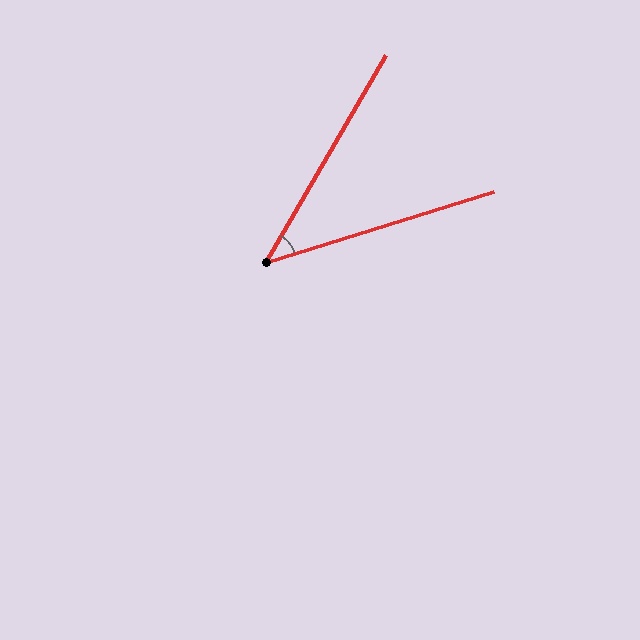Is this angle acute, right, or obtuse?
It is acute.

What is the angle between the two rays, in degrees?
Approximately 42 degrees.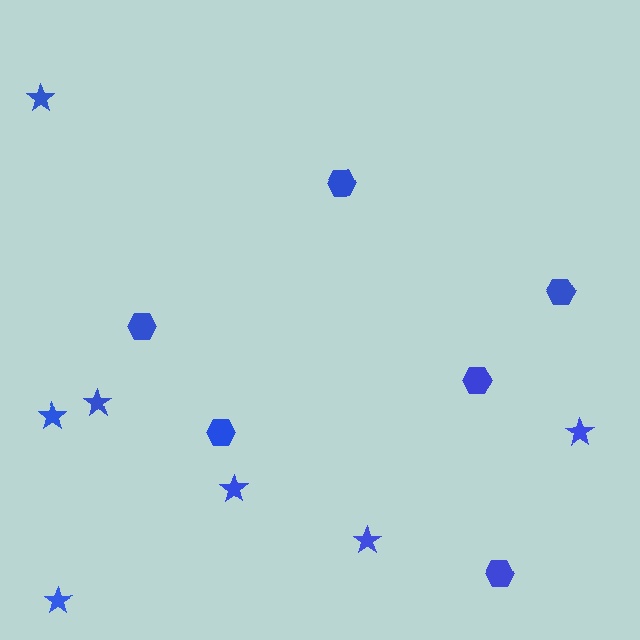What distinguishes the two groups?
There are 2 groups: one group of hexagons (6) and one group of stars (7).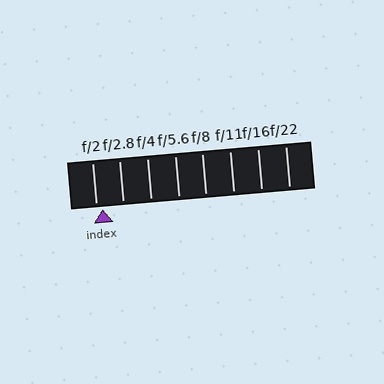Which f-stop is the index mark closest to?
The index mark is closest to f/2.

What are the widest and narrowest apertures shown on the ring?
The widest aperture shown is f/2 and the narrowest is f/22.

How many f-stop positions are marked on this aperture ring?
There are 8 f-stop positions marked.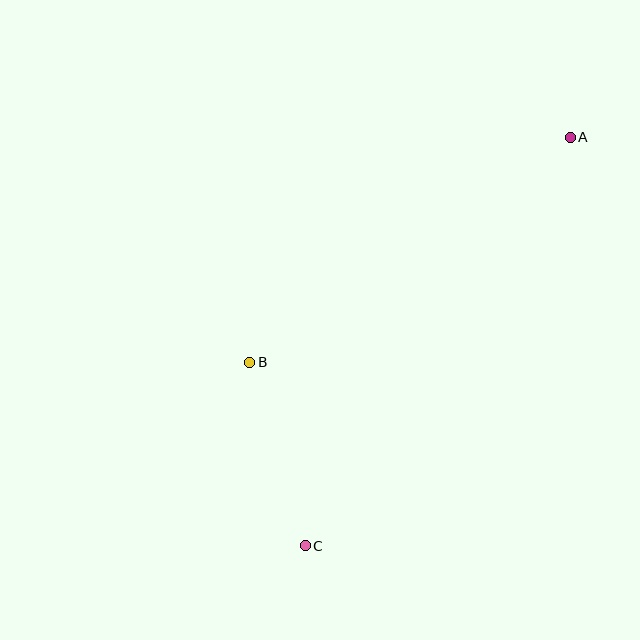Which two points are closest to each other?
Points B and C are closest to each other.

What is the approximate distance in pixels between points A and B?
The distance between A and B is approximately 392 pixels.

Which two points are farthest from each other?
Points A and C are farthest from each other.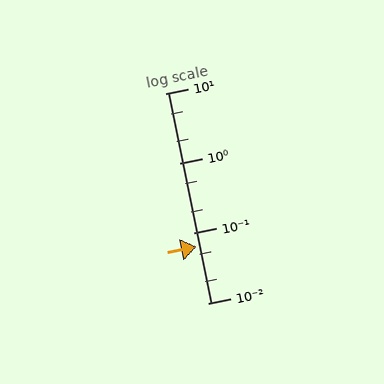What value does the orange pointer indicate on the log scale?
The pointer indicates approximately 0.065.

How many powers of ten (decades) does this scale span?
The scale spans 3 decades, from 0.01 to 10.